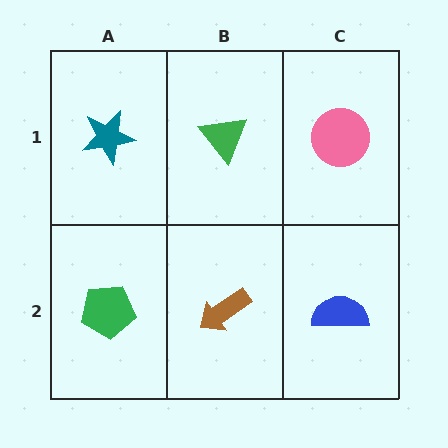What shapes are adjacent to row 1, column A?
A green pentagon (row 2, column A), a green triangle (row 1, column B).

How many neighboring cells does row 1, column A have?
2.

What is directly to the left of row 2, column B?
A green pentagon.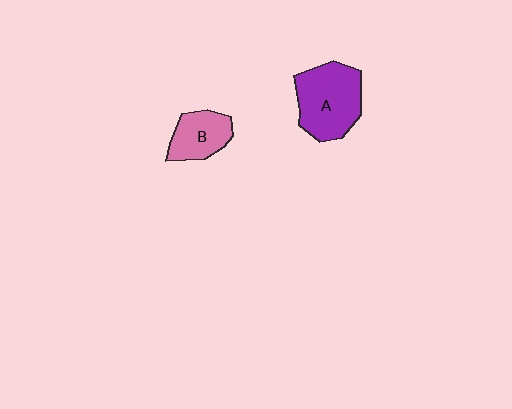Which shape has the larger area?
Shape A (purple).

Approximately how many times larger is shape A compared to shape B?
Approximately 1.6 times.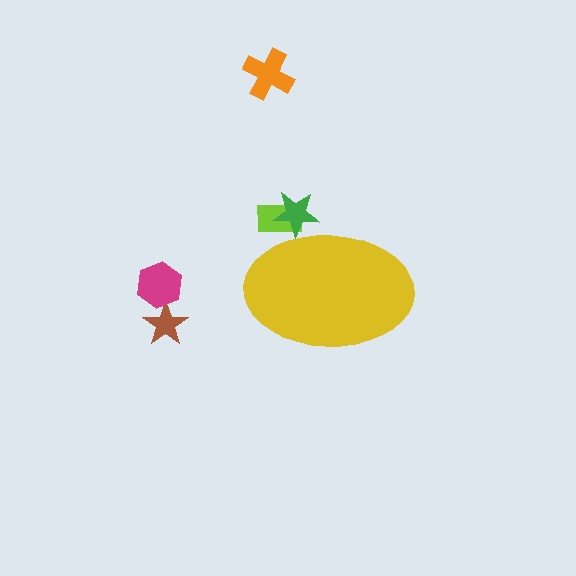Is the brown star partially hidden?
No, the brown star is fully visible.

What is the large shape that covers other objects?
A yellow ellipse.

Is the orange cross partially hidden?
No, the orange cross is fully visible.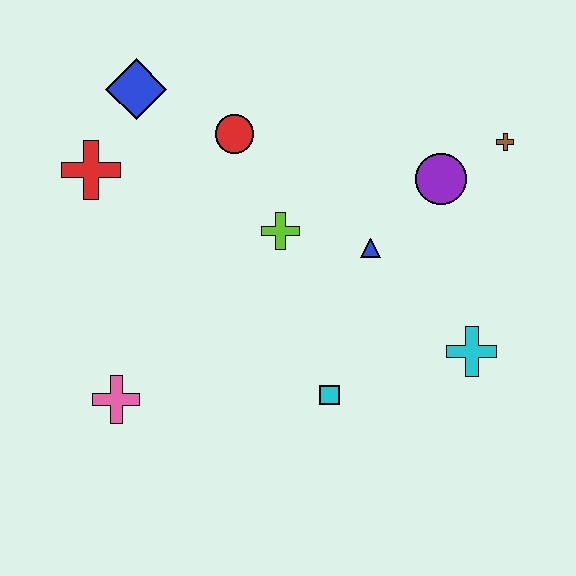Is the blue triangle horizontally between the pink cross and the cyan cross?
Yes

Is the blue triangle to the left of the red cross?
No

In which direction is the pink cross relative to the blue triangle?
The pink cross is to the left of the blue triangle.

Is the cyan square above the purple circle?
No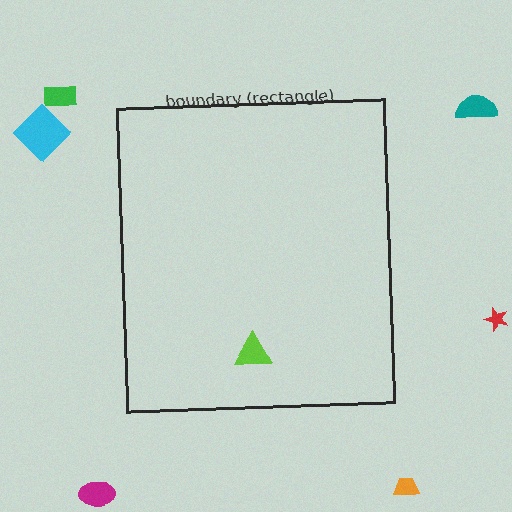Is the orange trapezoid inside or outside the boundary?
Outside.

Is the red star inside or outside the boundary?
Outside.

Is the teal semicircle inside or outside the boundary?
Outside.